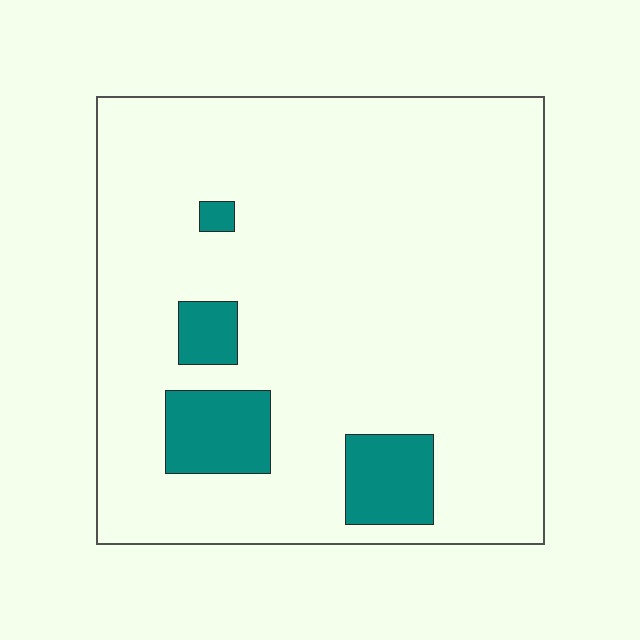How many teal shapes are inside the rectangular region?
4.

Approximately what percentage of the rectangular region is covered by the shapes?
Approximately 10%.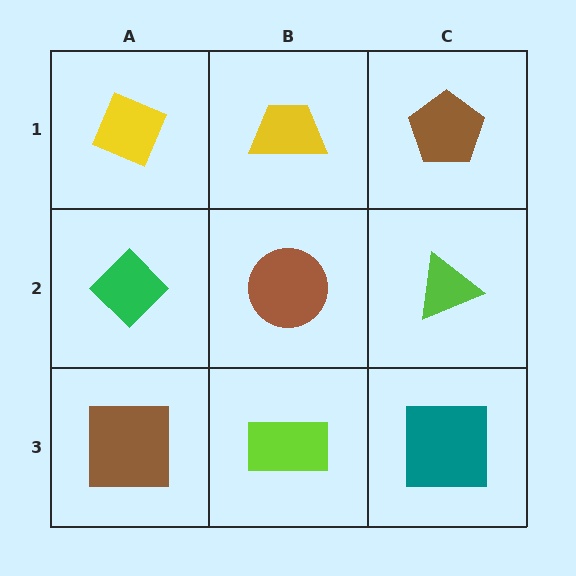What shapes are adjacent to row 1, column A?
A green diamond (row 2, column A), a yellow trapezoid (row 1, column B).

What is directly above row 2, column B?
A yellow trapezoid.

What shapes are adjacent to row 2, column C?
A brown pentagon (row 1, column C), a teal square (row 3, column C), a brown circle (row 2, column B).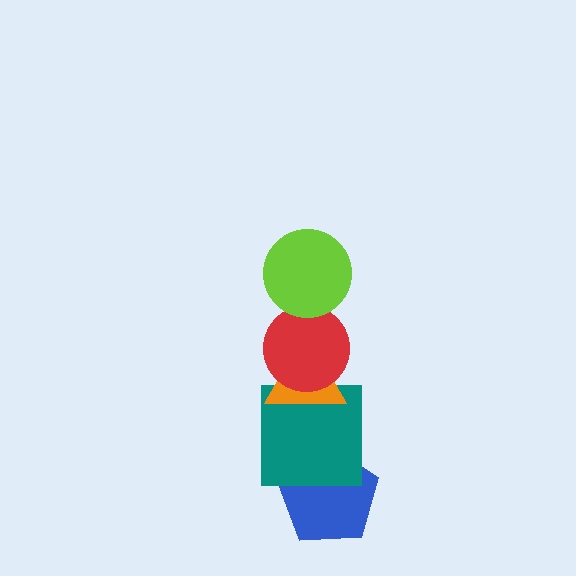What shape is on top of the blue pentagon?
The teal square is on top of the blue pentagon.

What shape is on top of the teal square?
The orange triangle is on top of the teal square.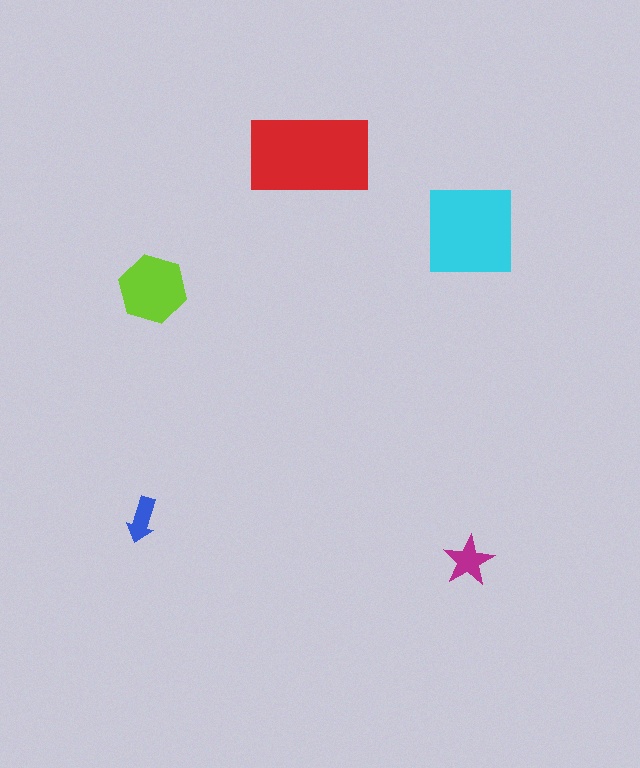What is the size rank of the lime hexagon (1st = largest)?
3rd.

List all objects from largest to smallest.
The red rectangle, the cyan square, the lime hexagon, the magenta star, the blue arrow.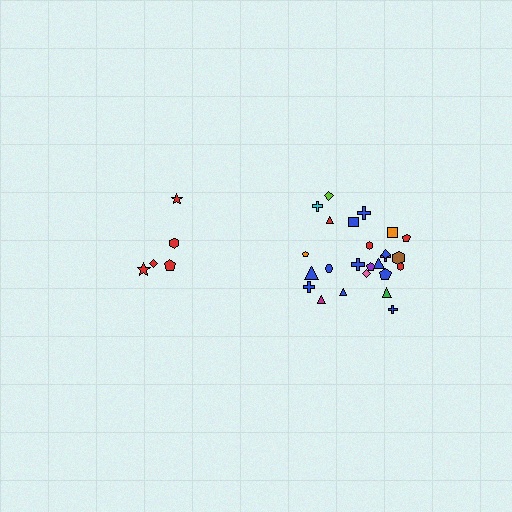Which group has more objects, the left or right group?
The right group.